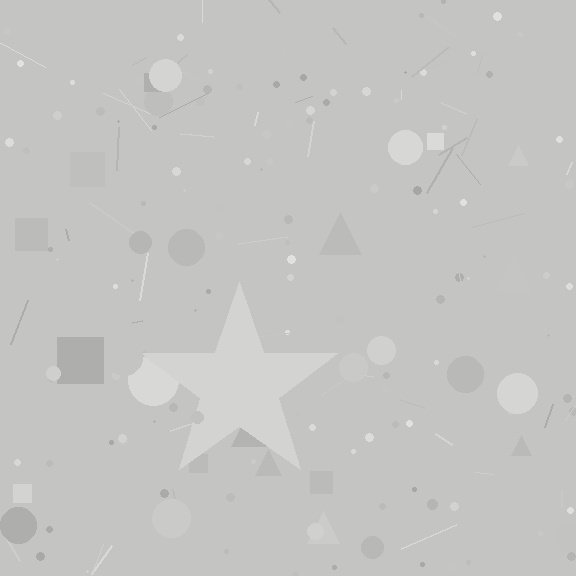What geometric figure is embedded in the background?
A star is embedded in the background.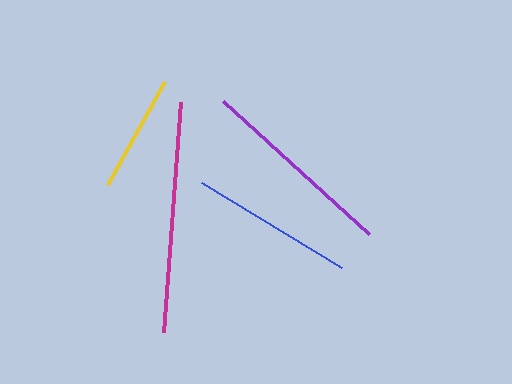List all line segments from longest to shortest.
From longest to shortest: magenta, purple, blue, yellow.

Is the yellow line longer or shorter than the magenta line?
The magenta line is longer than the yellow line.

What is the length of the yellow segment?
The yellow segment is approximately 117 pixels long.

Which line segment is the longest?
The magenta line is the longest at approximately 231 pixels.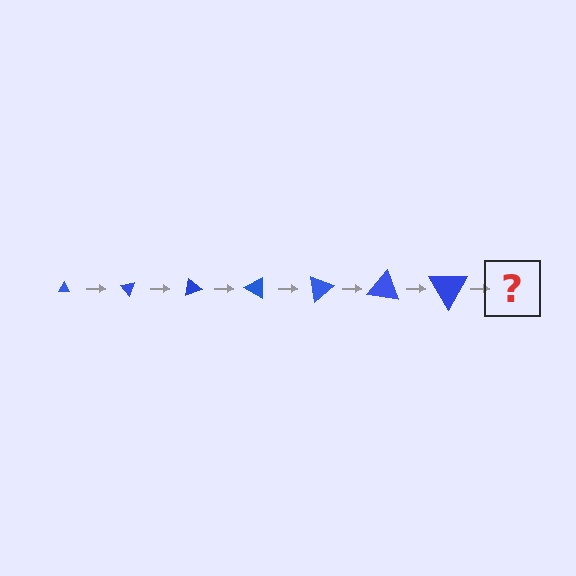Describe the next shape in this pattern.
It should be a triangle, larger than the previous one and rotated 350 degrees from the start.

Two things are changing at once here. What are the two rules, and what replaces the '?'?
The two rules are that the triangle grows larger each step and it rotates 50 degrees each step. The '?' should be a triangle, larger than the previous one and rotated 350 degrees from the start.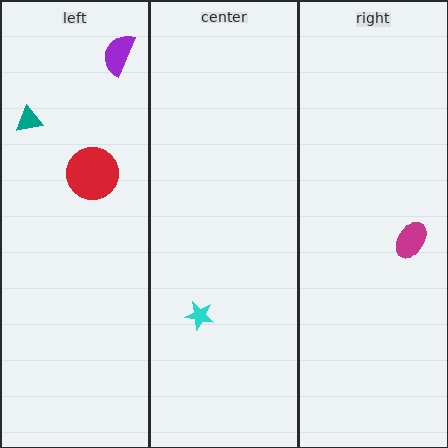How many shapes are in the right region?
1.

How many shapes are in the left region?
3.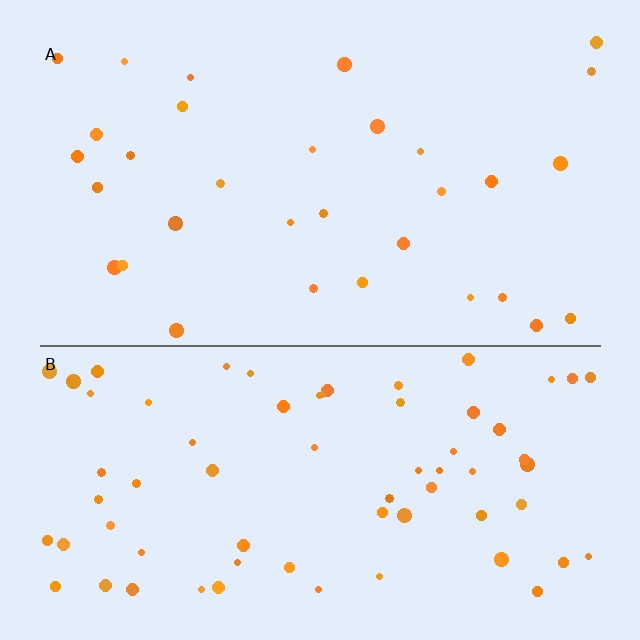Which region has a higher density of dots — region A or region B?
B (the bottom).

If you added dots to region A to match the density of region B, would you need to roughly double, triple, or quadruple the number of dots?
Approximately double.